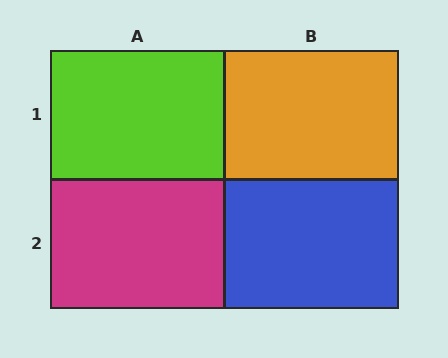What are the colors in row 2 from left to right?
Magenta, blue.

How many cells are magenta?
1 cell is magenta.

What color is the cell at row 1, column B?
Orange.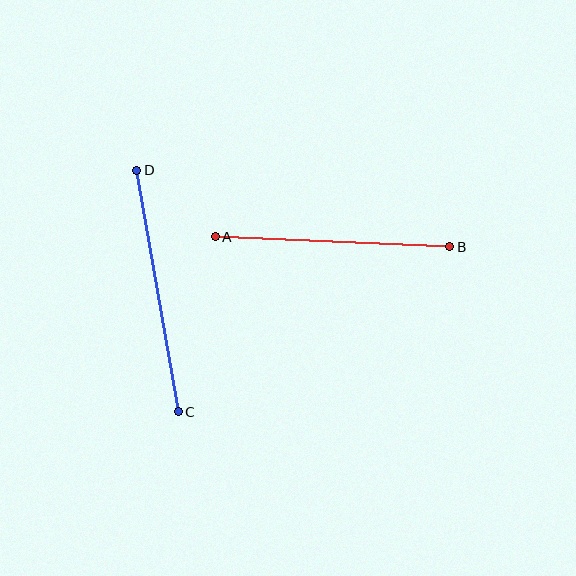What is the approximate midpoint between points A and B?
The midpoint is at approximately (332, 242) pixels.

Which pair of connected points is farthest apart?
Points C and D are farthest apart.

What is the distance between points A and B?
The distance is approximately 235 pixels.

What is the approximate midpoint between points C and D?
The midpoint is at approximately (157, 291) pixels.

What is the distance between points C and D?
The distance is approximately 245 pixels.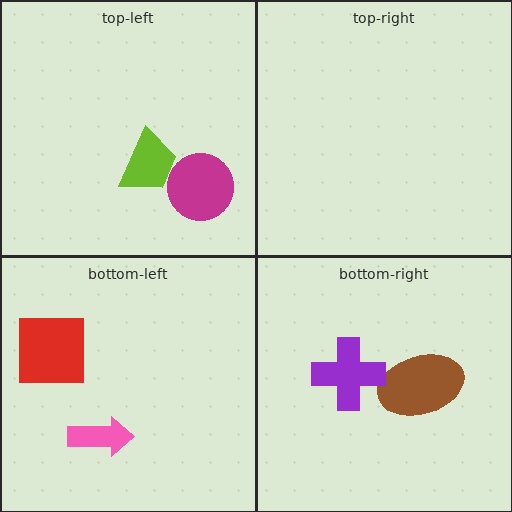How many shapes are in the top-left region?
2.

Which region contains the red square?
The bottom-left region.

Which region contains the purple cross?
The bottom-right region.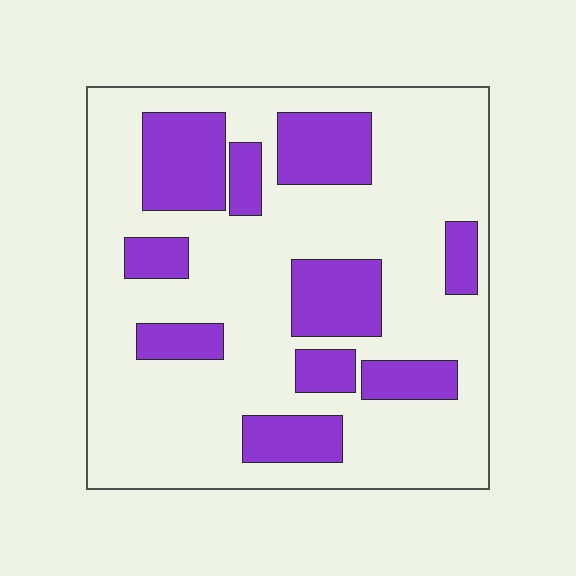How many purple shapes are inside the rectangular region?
10.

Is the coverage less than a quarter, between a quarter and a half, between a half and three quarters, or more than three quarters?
Between a quarter and a half.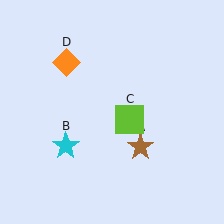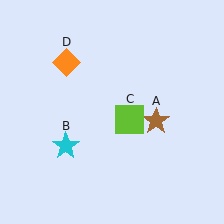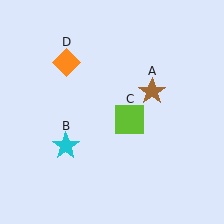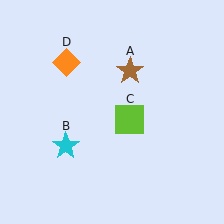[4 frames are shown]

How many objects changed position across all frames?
1 object changed position: brown star (object A).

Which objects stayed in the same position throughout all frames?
Cyan star (object B) and lime square (object C) and orange diamond (object D) remained stationary.